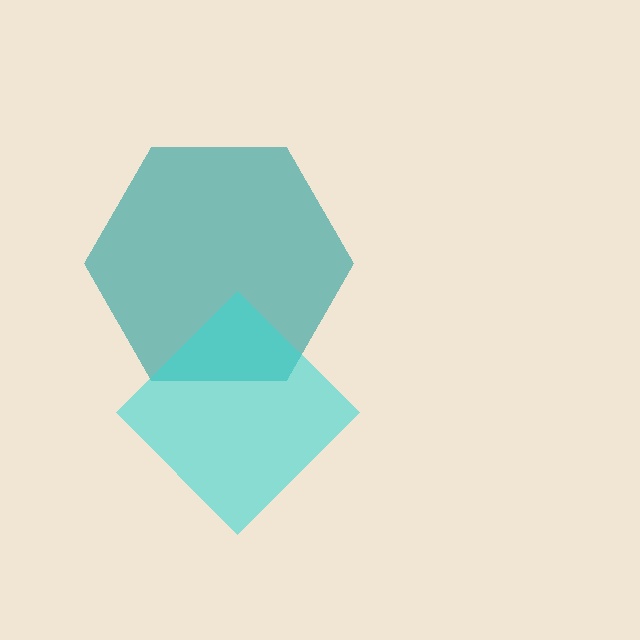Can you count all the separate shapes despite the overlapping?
Yes, there are 2 separate shapes.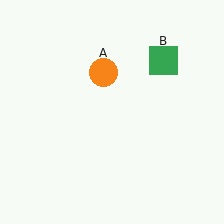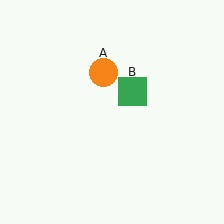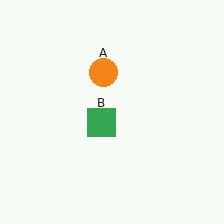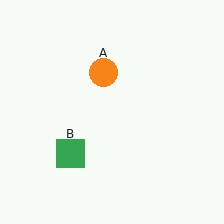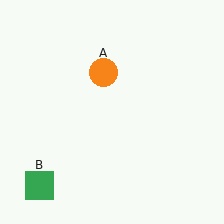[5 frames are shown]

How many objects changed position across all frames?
1 object changed position: green square (object B).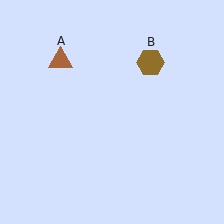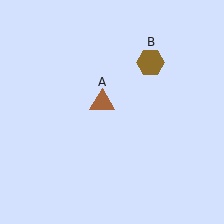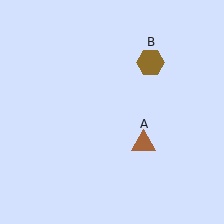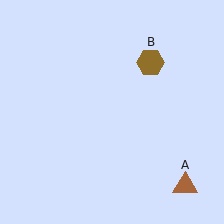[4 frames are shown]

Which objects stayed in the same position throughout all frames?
Brown hexagon (object B) remained stationary.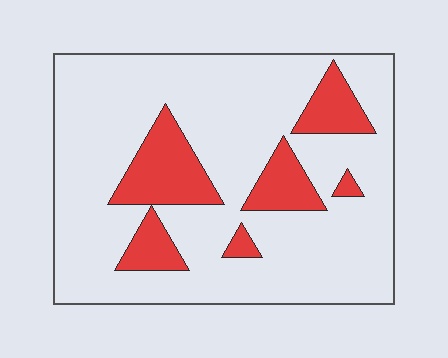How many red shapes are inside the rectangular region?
6.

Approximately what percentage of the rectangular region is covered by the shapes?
Approximately 20%.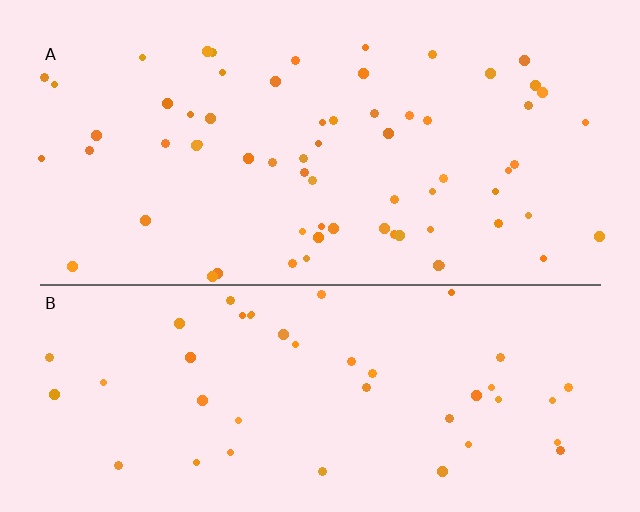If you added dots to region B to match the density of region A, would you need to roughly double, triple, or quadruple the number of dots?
Approximately double.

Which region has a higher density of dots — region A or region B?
A (the top).